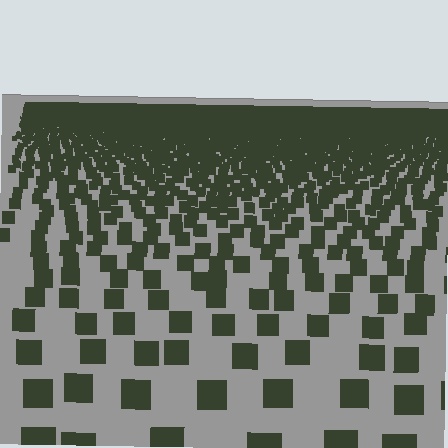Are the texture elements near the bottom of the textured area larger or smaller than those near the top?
Larger. Near the bottom, elements are closer to the viewer and appear at a bigger on-screen size.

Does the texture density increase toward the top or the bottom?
Density increases toward the top.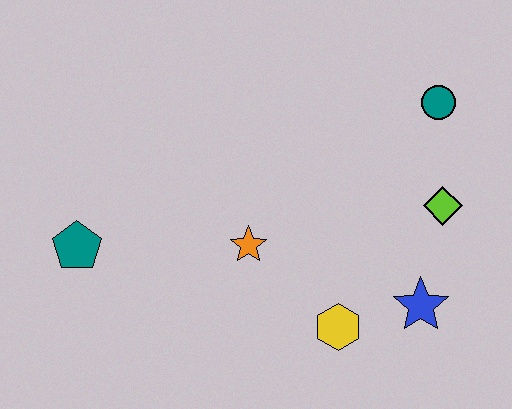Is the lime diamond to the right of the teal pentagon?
Yes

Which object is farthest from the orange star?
The teal circle is farthest from the orange star.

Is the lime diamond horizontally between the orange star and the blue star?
No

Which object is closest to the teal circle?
The lime diamond is closest to the teal circle.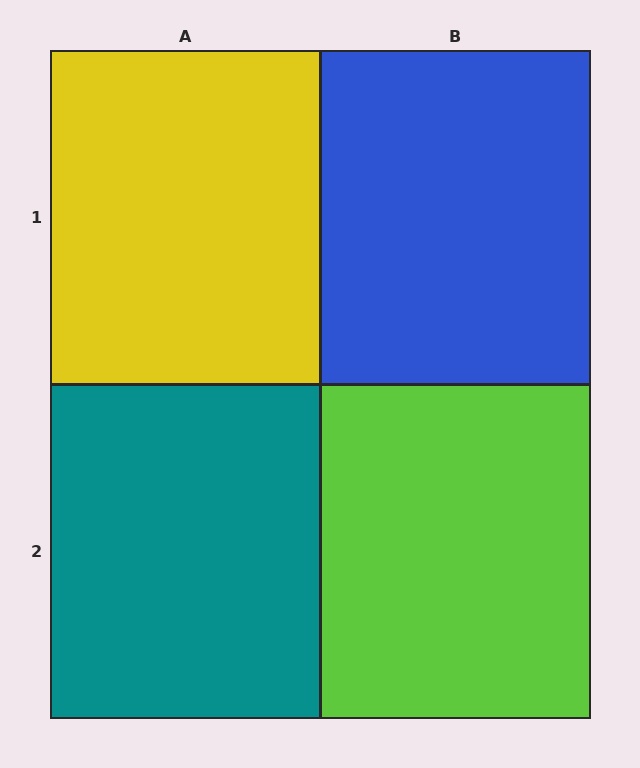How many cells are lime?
1 cell is lime.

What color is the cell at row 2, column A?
Teal.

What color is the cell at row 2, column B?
Lime.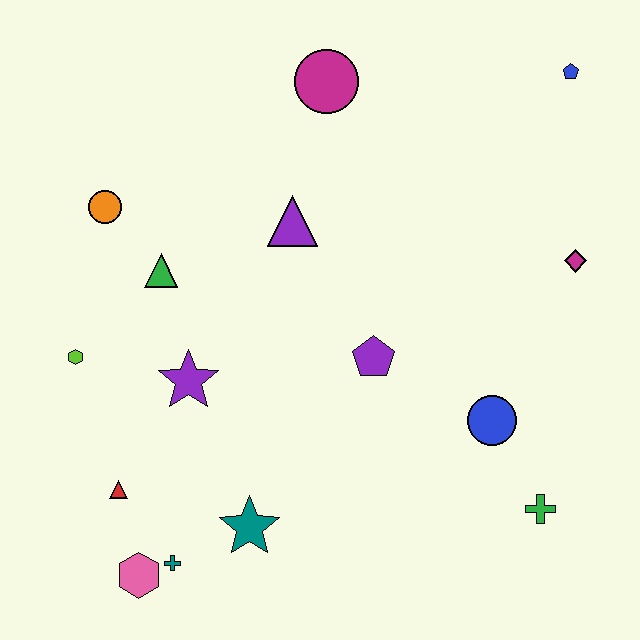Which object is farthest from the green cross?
The orange circle is farthest from the green cross.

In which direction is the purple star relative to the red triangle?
The purple star is above the red triangle.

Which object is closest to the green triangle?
The orange circle is closest to the green triangle.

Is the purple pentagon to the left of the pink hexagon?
No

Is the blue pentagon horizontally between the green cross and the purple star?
No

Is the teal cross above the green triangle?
No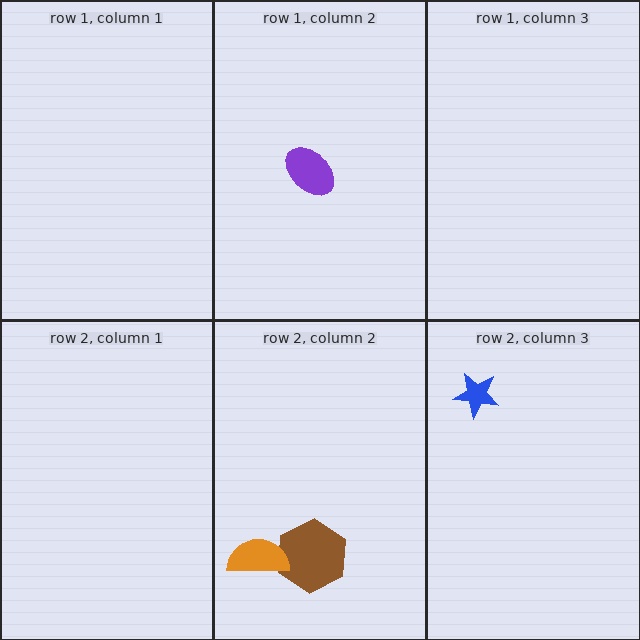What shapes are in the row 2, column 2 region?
The brown hexagon, the orange semicircle.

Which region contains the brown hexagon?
The row 2, column 2 region.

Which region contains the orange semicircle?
The row 2, column 2 region.